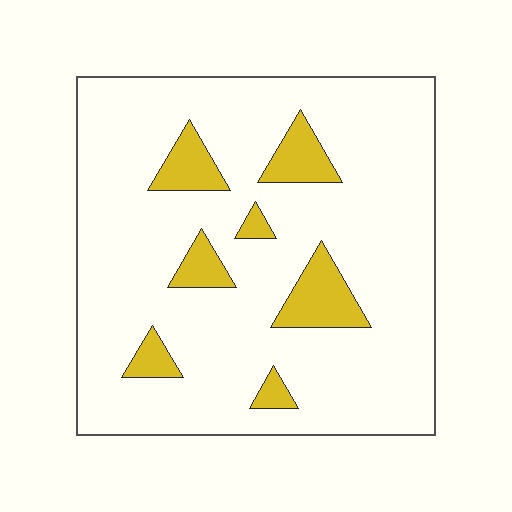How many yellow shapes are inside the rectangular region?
7.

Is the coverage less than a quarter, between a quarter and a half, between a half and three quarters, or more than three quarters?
Less than a quarter.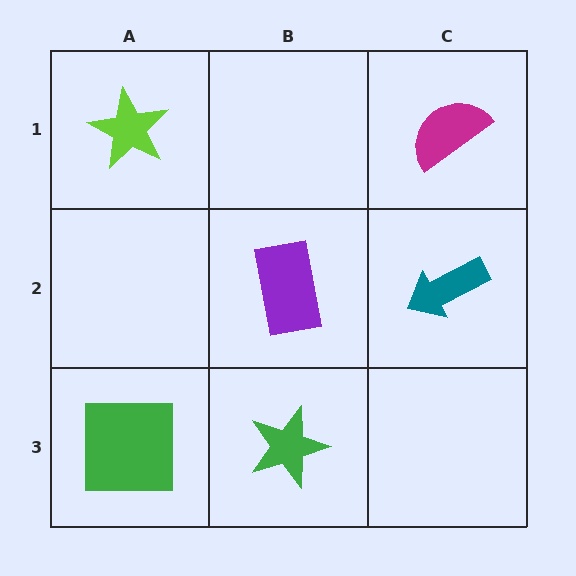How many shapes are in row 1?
2 shapes.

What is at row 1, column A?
A lime star.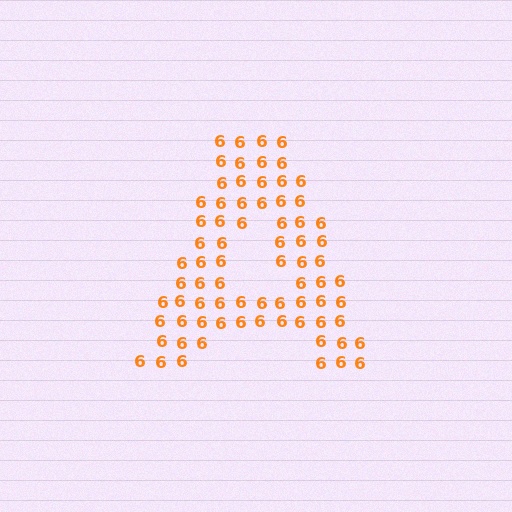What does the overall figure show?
The overall figure shows the letter A.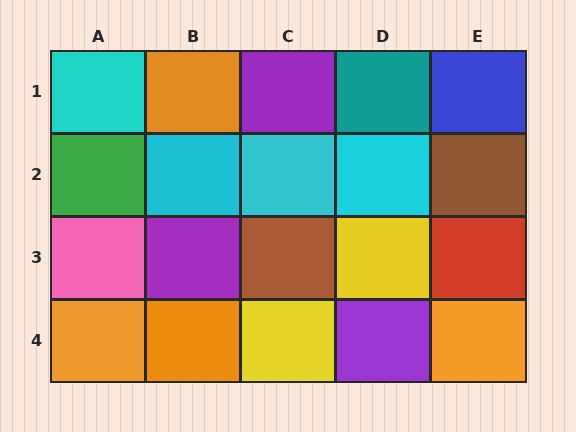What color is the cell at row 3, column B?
Purple.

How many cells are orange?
4 cells are orange.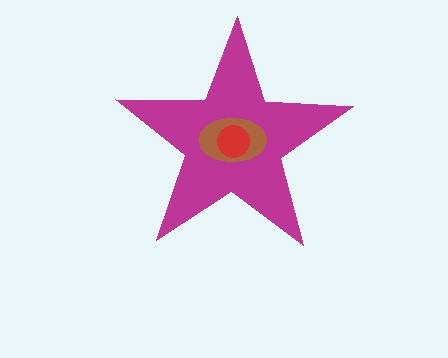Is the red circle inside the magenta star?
Yes.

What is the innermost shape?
The red circle.